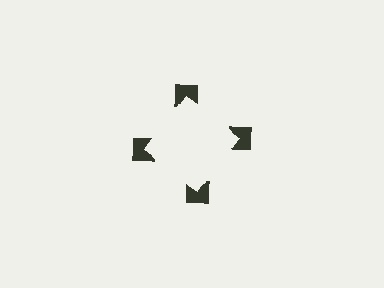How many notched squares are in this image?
There are 4 — one at each vertex of the illusory square.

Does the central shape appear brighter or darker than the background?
It typically appears slightly brighter than the background, even though no actual brightness change is drawn.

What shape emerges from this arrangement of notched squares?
An illusory square — its edges are inferred from the aligned wedge cuts in the notched squares, not physically drawn.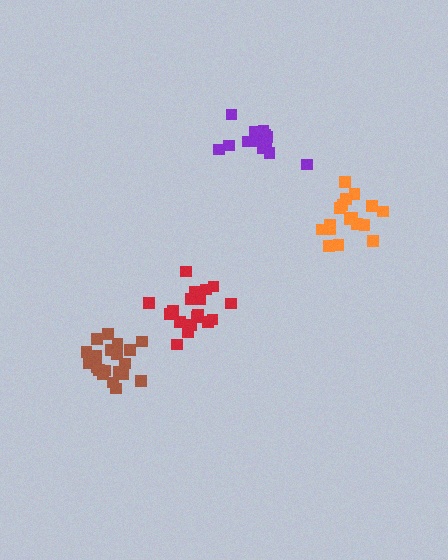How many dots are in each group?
Group 1: 18 dots, Group 2: 20 dots, Group 3: 14 dots, Group 4: 17 dots (69 total).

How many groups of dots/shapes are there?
There are 4 groups.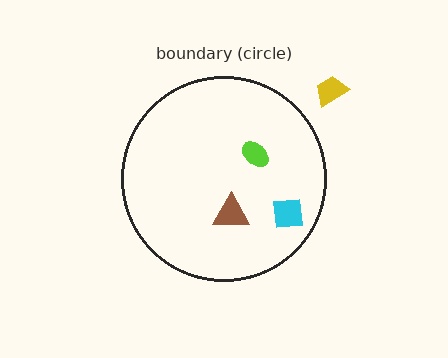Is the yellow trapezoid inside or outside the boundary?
Outside.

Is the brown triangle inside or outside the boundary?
Inside.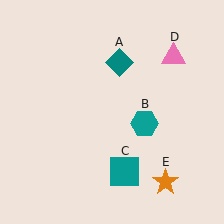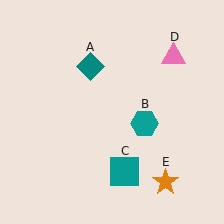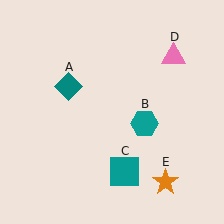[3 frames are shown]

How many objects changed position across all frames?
1 object changed position: teal diamond (object A).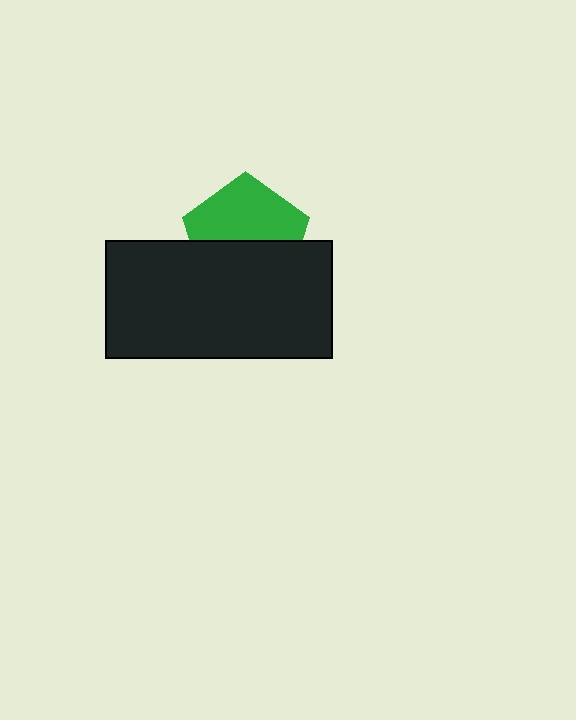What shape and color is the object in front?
The object in front is a black rectangle.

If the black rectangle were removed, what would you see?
You would see the complete green pentagon.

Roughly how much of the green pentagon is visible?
About half of it is visible (roughly 52%).